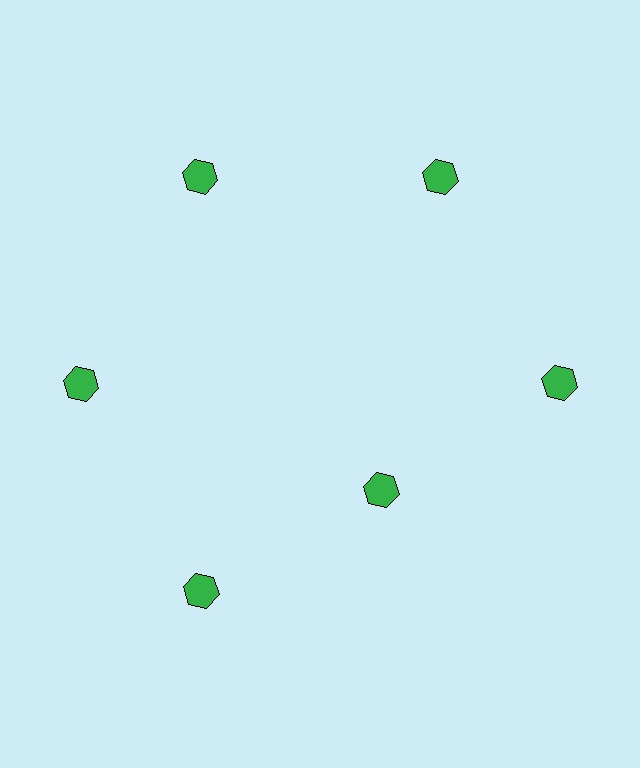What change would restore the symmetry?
The symmetry would be restored by moving it outward, back onto the ring so that all 6 hexagons sit at equal angles and equal distance from the center.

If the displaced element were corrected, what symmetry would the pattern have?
It would have 6-fold rotational symmetry — the pattern would map onto itself every 60 degrees.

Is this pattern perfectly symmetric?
No. The 6 green hexagons are arranged in a ring, but one element near the 5 o'clock position is pulled inward toward the center, breaking the 6-fold rotational symmetry.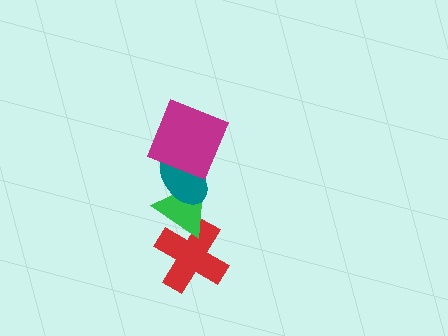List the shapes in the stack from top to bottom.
From top to bottom: the magenta square, the teal ellipse, the green triangle, the red cross.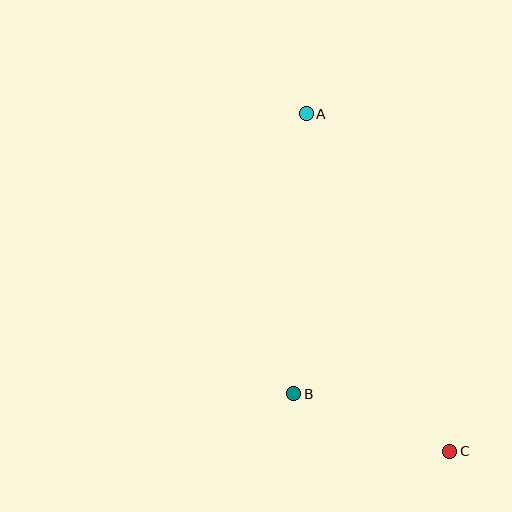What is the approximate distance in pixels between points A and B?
The distance between A and B is approximately 280 pixels.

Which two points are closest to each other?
Points B and C are closest to each other.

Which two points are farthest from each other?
Points A and C are farthest from each other.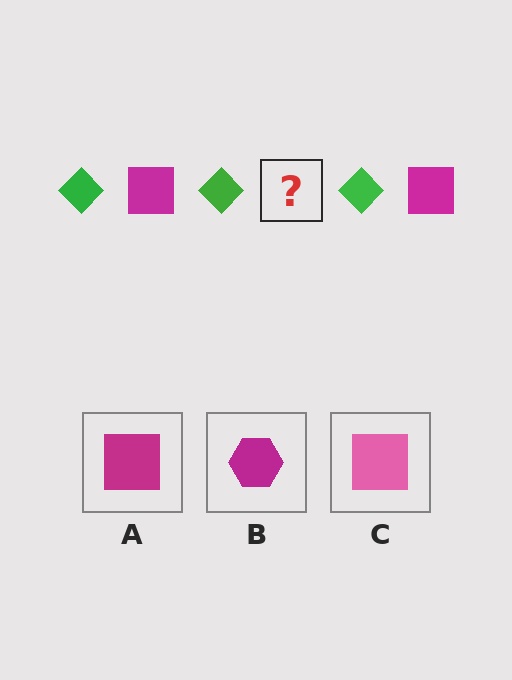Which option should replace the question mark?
Option A.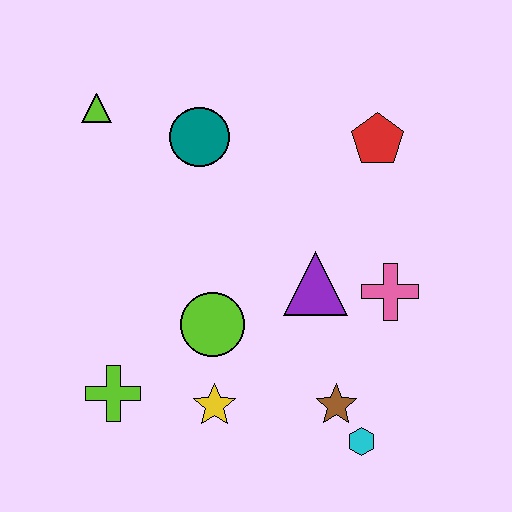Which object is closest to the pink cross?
The purple triangle is closest to the pink cross.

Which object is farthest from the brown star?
The lime triangle is farthest from the brown star.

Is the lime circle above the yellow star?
Yes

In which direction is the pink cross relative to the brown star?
The pink cross is above the brown star.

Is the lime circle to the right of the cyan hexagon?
No